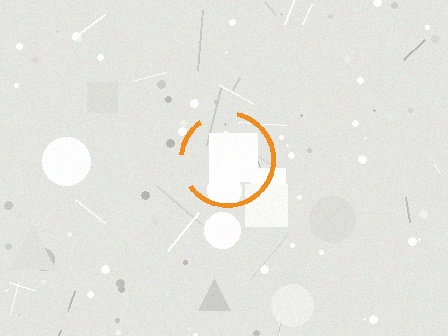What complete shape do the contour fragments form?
The contour fragments form a circle.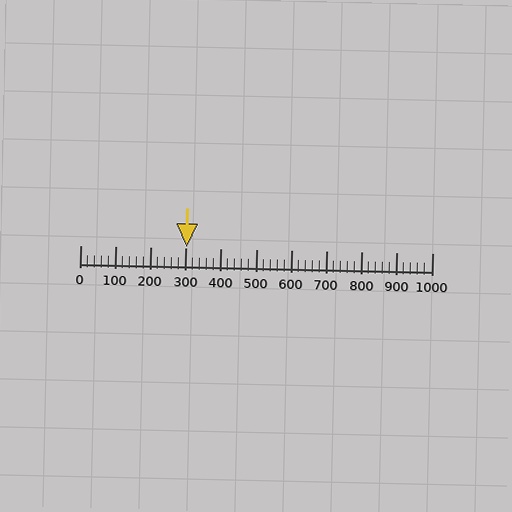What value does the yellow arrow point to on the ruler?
The yellow arrow points to approximately 304.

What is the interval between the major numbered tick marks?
The major tick marks are spaced 100 units apart.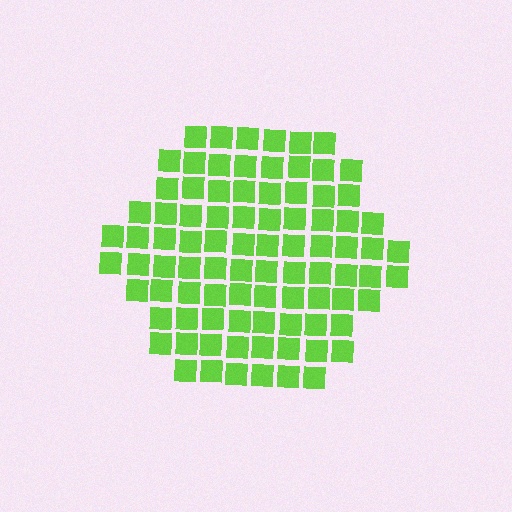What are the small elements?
The small elements are squares.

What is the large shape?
The large shape is a hexagon.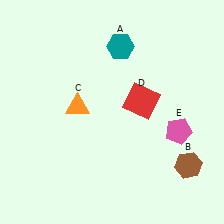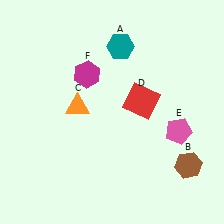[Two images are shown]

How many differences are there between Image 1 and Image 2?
There is 1 difference between the two images.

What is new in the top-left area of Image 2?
A magenta hexagon (F) was added in the top-left area of Image 2.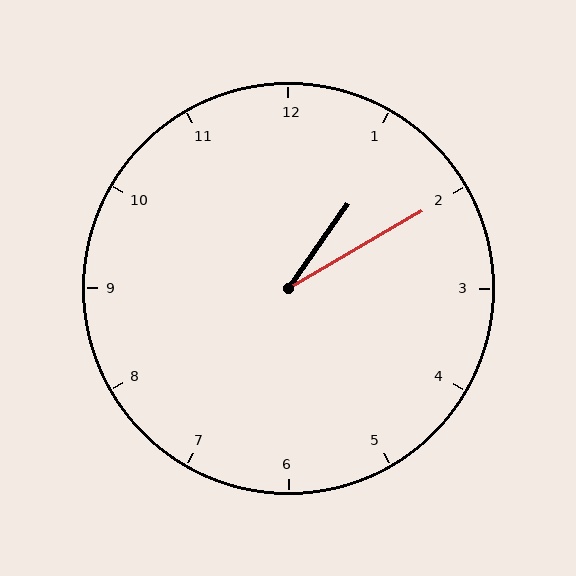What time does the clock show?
1:10.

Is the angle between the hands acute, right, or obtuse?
It is acute.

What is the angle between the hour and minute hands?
Approximately 25 degrees.